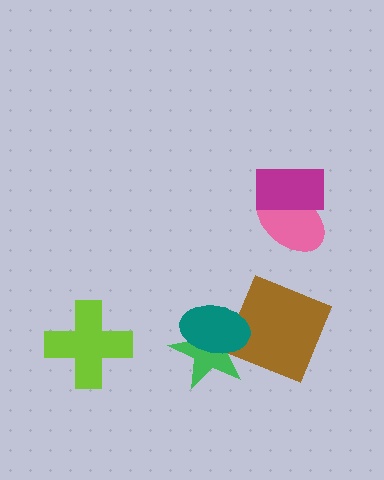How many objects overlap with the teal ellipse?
2 objects overlap with the teal ellipse.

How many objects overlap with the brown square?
2 objects overlap with the brown square.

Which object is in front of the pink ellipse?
The magenta rectangle is in front of the pink ellipse.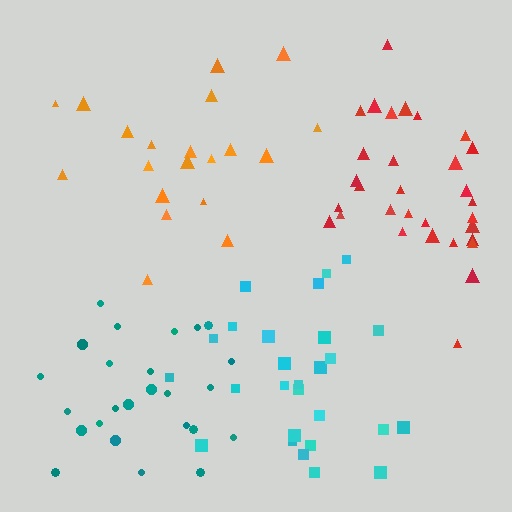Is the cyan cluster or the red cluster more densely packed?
Red.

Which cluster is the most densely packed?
Red.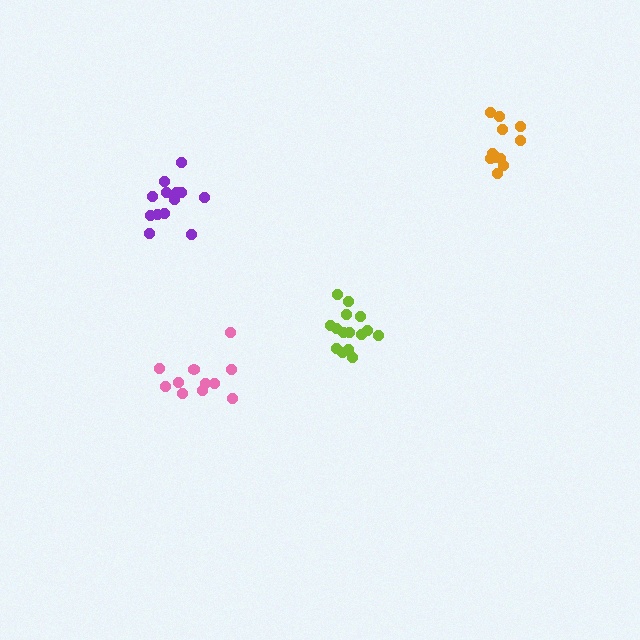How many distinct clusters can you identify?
There are 4 distinct clusters.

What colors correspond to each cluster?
The clusters are colored: lime, pink, purple, orange.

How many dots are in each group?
Group 1: 15 dots, Group 2: 11 dots, Group 3: 13 dots, Group 4: 11 dots (50 total).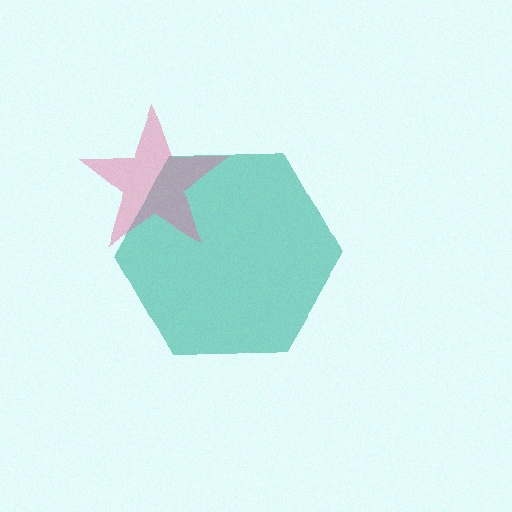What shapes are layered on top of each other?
The layered shapes are: a teal hexagon, a pink star.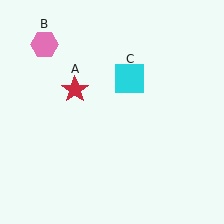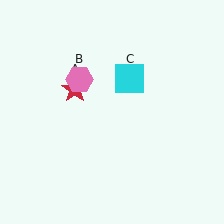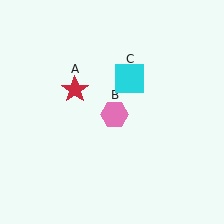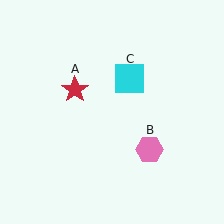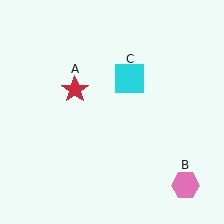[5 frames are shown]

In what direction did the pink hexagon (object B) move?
The pink hexagon (object B) moved down and to the right.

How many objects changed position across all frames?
1 object changed position: pink hexagon (object B).